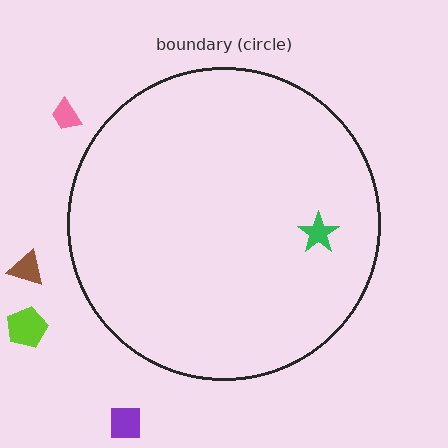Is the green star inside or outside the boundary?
Inside.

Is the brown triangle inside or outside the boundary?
Outside.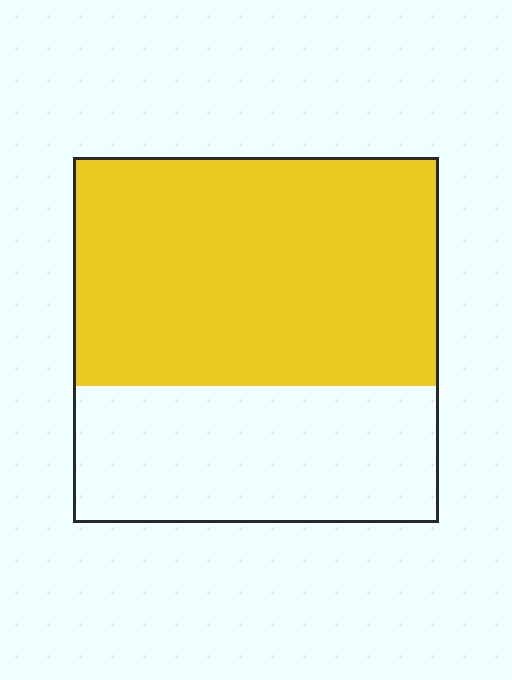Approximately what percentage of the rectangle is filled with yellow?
Approximately 65%.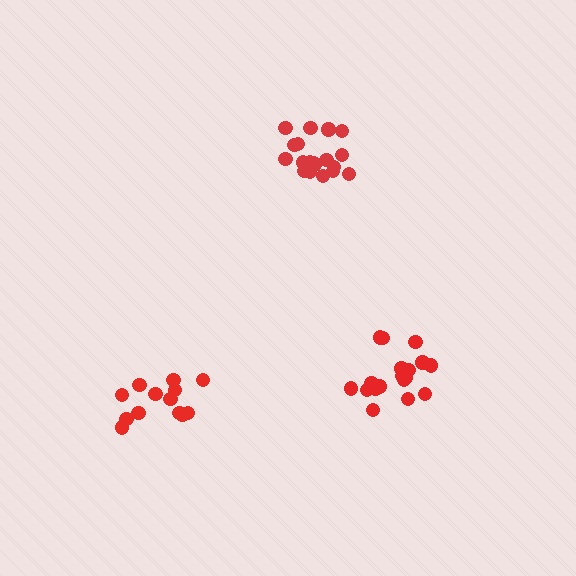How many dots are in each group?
Group 1: 18 dots, Group 2: 13 dots, Group 3: 19 dots (50 total).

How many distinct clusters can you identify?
There are 3 distinct clusters.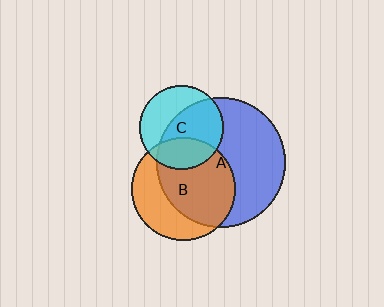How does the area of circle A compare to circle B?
Approximately 1.6 times.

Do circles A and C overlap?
Yes.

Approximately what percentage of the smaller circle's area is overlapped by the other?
Approximately 60%.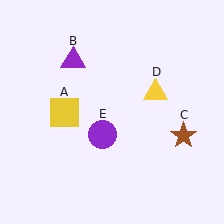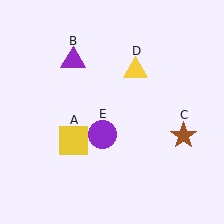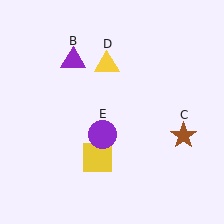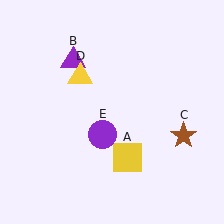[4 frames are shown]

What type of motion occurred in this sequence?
The yellow square (object A), yellow triangle (object D) rotated counterclockwise around the center of the scene.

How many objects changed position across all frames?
2 objects changed position: yellow square (object A), yellow triangle (object D).